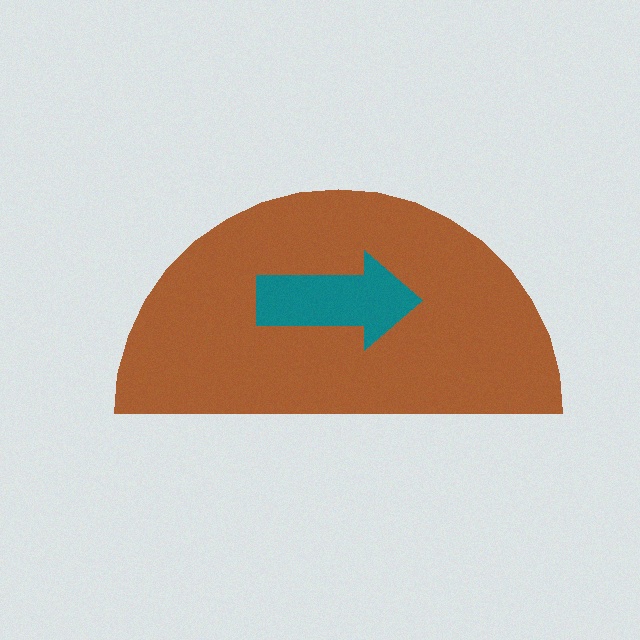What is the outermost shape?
The brown semicircle.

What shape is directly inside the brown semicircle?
The teal arrow.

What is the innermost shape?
The teal arrow.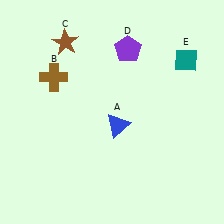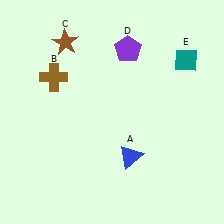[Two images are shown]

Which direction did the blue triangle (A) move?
The blue triangle (A) moved down.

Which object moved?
The blue triangle (A) moved down.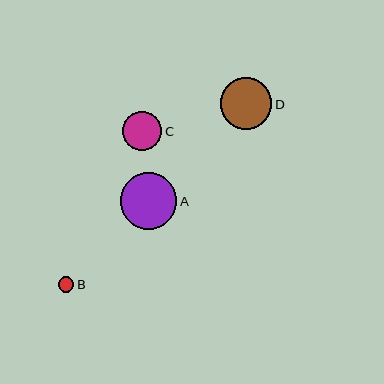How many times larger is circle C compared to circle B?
Circle C is approximately 2.5 times the size of circle B.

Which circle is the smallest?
Circle B is the smallest with a size of approximately 16 pixels.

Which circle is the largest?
Circle A is the largest with a size of approximately 57 pixels.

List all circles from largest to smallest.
From largest to smallest: A, D, C, B.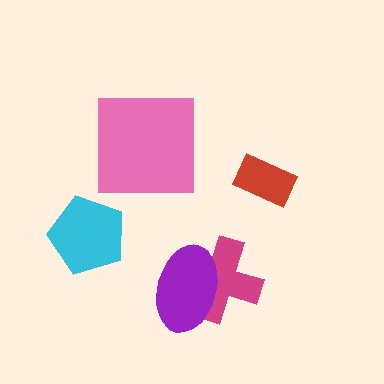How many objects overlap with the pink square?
0 objects overlap with the pink square.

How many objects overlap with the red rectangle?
0 objects overlap with the red rectangle.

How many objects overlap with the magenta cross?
1 object overlaps with the magenta cross.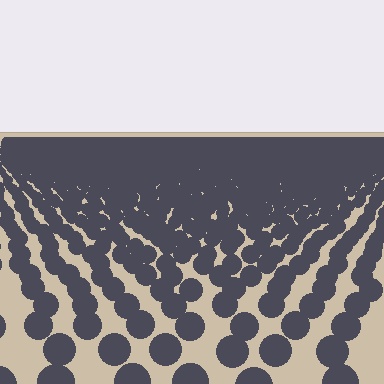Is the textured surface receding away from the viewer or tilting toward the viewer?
The surface is receding away from the viewer. Texture elements get smaller and denser toward the top.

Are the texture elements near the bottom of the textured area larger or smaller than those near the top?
Larger. Near the bottom, elements are closer to the viewer and appear at a bigger on-screen size.